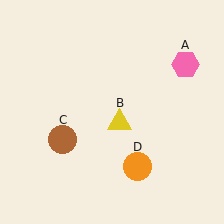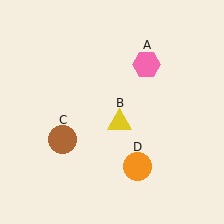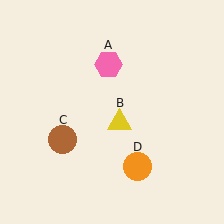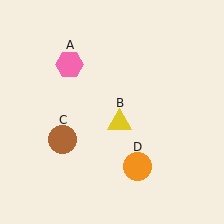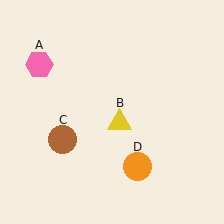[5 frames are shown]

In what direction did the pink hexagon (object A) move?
The pink hexagon (object A) moved left.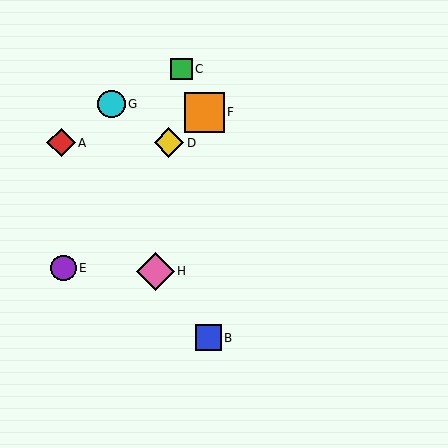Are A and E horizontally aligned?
No, A is at y≈143 and E is at y≈268.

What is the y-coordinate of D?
Object D is at y≈143.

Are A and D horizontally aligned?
Yes, both are at y≈143.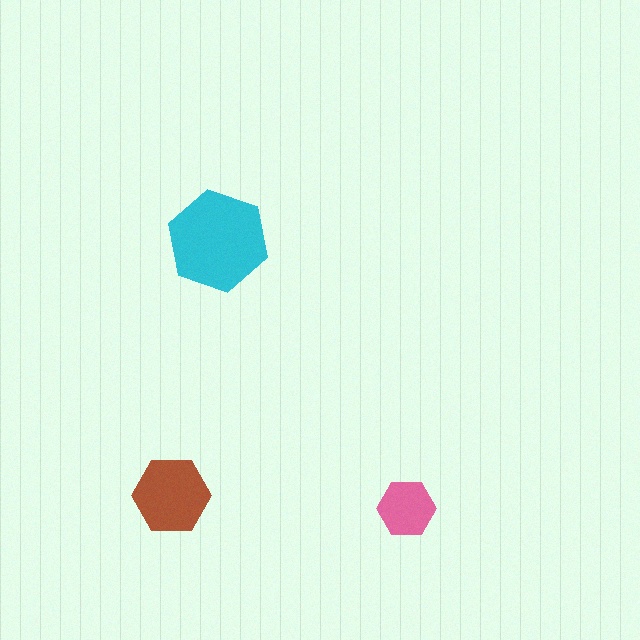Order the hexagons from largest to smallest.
the cyan one, the brown one, the pink one.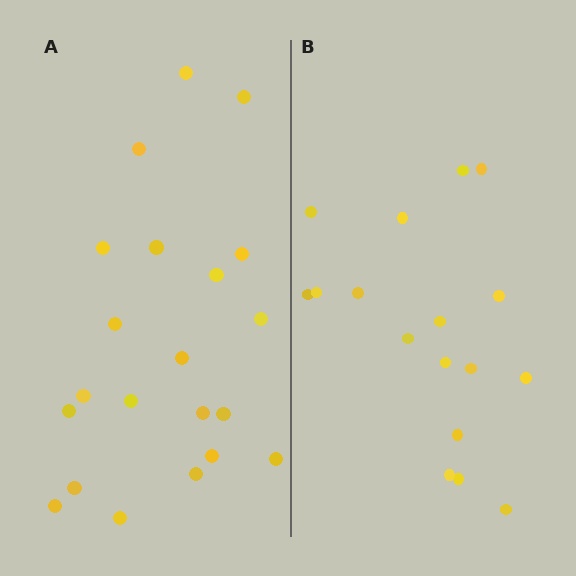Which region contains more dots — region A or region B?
Region A (the left region) has more dots.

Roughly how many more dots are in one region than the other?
Region A has about 4 more dots than region B.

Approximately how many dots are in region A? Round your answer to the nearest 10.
About 20 dots. (The exact count is 21, which rounds to 20.)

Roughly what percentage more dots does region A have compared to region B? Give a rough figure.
About 25% more.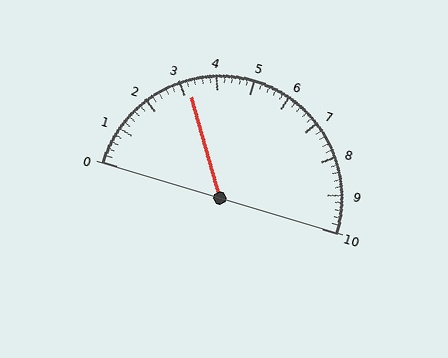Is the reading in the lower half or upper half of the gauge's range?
The reading is in the lower half of the range (0 to 10).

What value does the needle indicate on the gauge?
The needle indicates approximately 3.2.